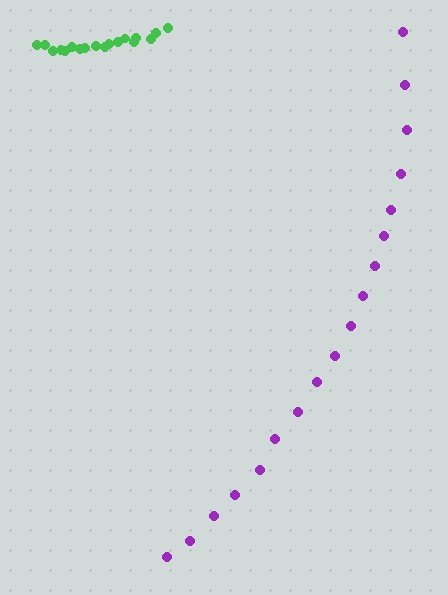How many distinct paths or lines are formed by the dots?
There are 2 distinct paths.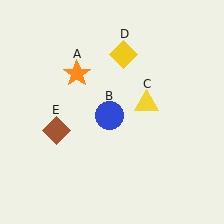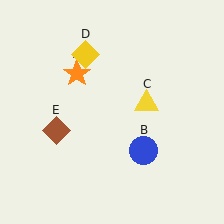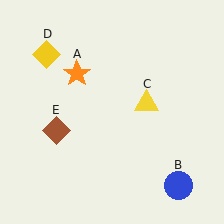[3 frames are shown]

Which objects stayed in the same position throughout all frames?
Orange star (object A) and yellow triangle (object C) and brown diamond (object E) remained stationary.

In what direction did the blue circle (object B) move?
The blue circle (object B) moved down and to the right.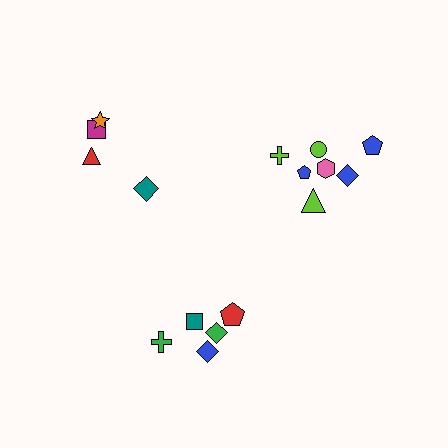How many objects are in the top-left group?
There are 4 objects.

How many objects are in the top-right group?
There are 7 objects.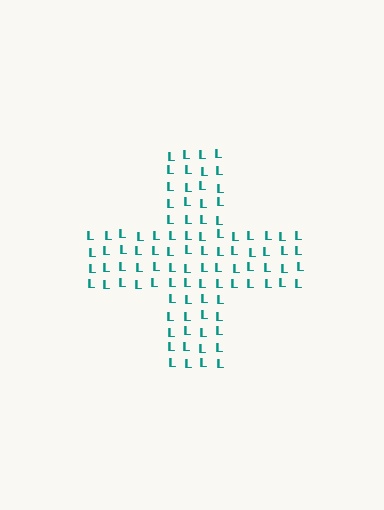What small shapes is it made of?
It is made of small letter L's.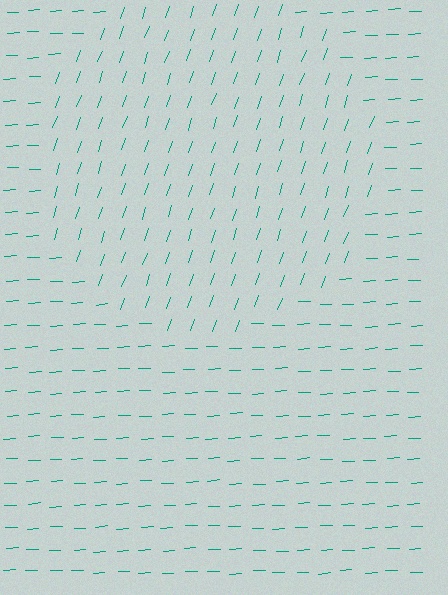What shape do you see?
I see a circle.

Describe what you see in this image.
The image is filled with small teal line segments. A circle region in the image has lines oriented differently from the surrounding lines, creating a visible texture boundary.